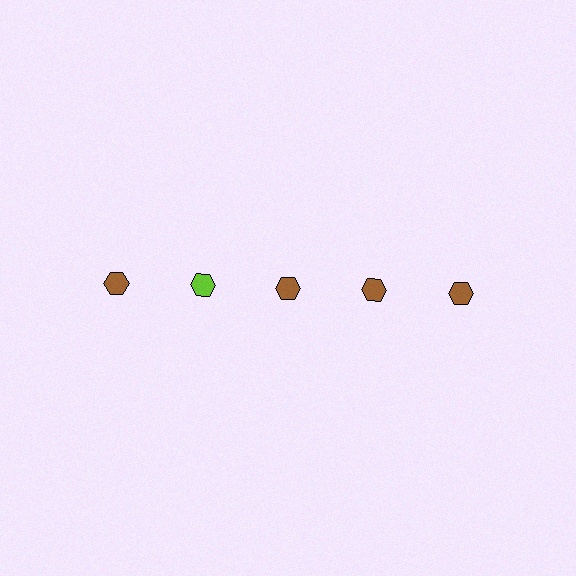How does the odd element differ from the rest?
It has a different color: lime instead of brown.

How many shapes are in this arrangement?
There are 5 shapes arranged in a grid pattern.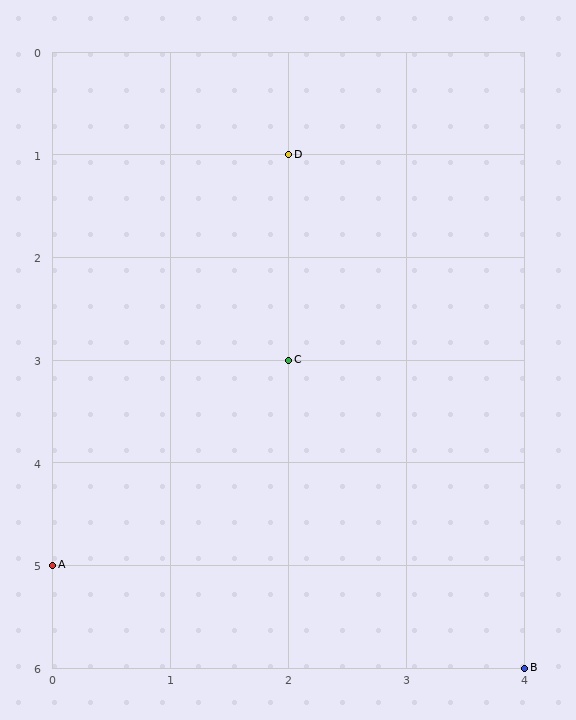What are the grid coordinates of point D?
Point D is at grid coordinates (2, 1).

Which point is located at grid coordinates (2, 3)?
Point C is at (2, 3).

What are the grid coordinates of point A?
Point A is at grid coordinates (0, 5).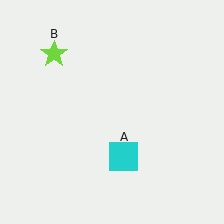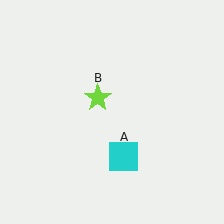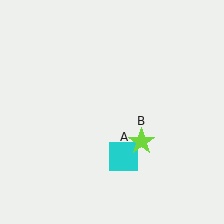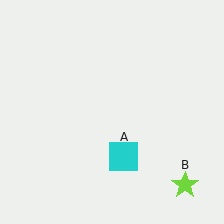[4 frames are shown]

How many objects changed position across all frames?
1 object changed position: lime star (object B).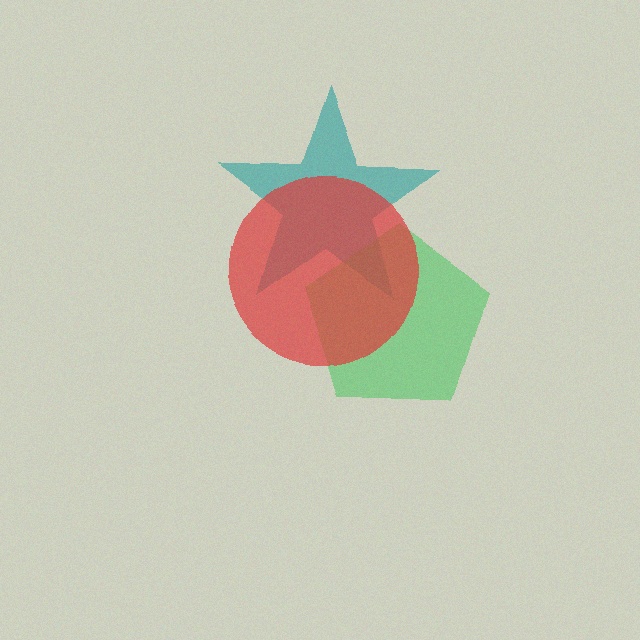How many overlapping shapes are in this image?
There are 3 overlapping shapes in the image.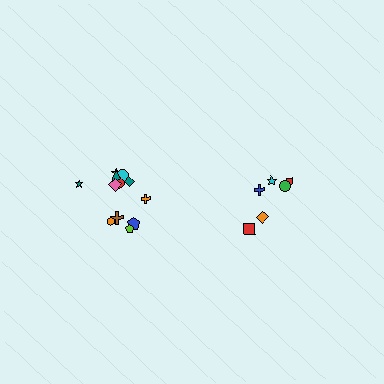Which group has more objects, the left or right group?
The left group.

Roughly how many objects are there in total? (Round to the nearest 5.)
Roughly 20 objects in total.